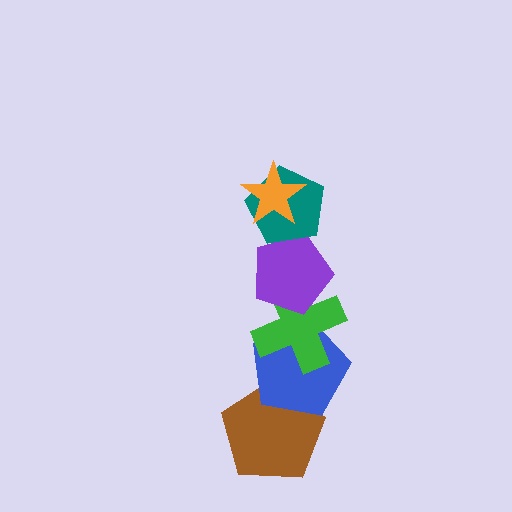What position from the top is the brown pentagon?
The brown pentagon is 6th from the top.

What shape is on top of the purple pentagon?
The teal pentagon is on top of the purple pentagon.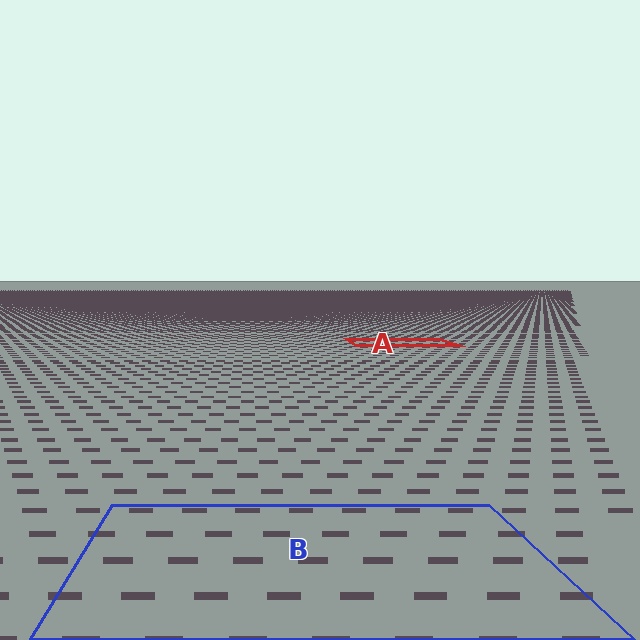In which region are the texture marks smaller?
The texture marks are smaller in region A, because it is farther away.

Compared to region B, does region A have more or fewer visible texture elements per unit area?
Region A has more texture elements per unit area — they are packed more densely because it is farther away.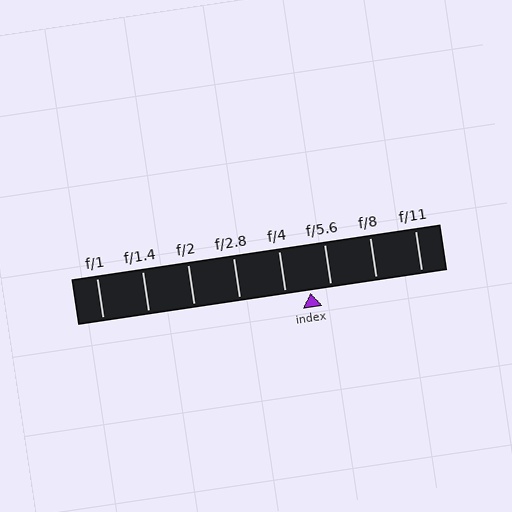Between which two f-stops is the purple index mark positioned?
The index mark is between f/4 and f/5.6.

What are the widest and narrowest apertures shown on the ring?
The widest aperture shown is f/1 and the narrowest is f/11.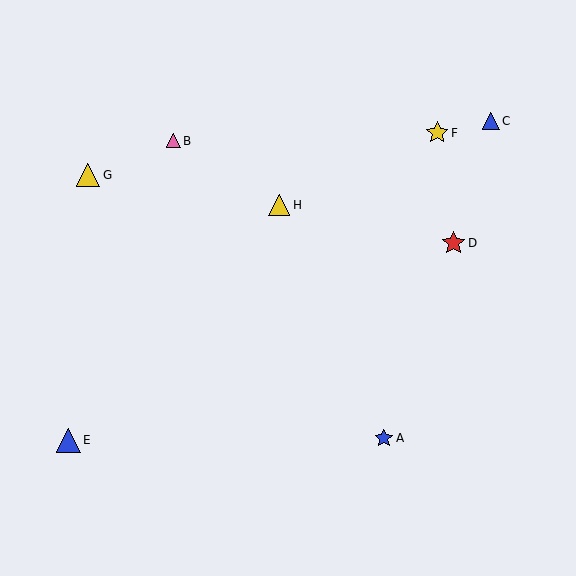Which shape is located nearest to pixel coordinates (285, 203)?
The yellow triangle (labeled H) at (279, 205) is nearest to that location.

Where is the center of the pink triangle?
The center of the pink triangle is at (173, 141).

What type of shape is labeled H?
Shape H is a yellow triangle.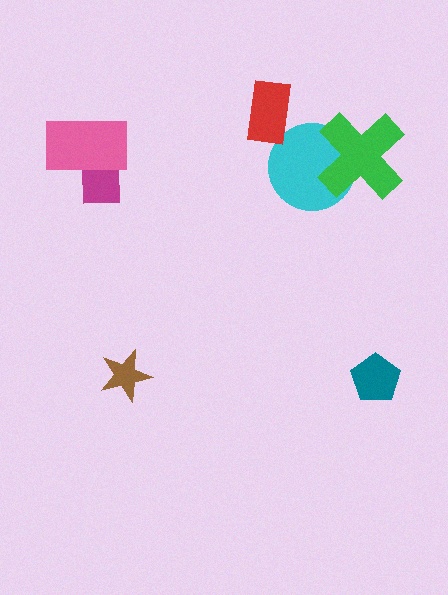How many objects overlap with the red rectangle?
0 objects overlap with the red rectangle.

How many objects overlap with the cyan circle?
1 object overlaps with the cyan circle.